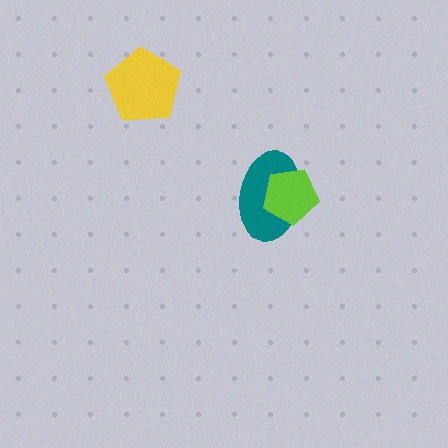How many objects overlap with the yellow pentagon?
0 objects overlap with the yellow pentagon.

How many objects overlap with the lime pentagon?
1 object overlaps with the lime pentagon.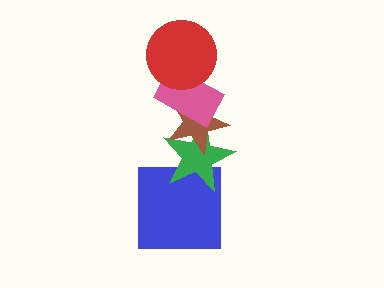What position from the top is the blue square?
The blue square is 5th from the top.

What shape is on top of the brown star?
The pink rectangle is on top of the brown star.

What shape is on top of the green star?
The brown star is on top of the green star.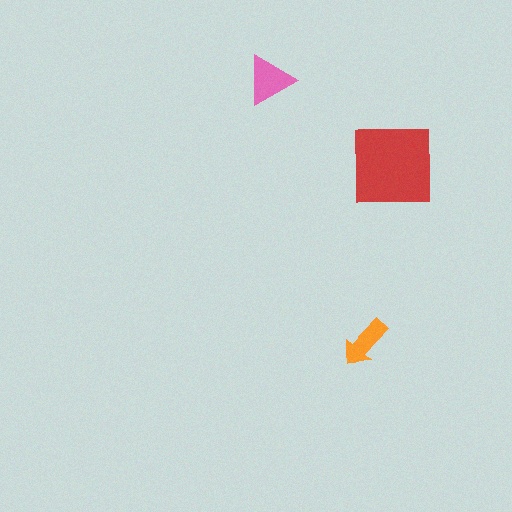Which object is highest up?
The pink triangle is topmost.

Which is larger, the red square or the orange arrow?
The red square.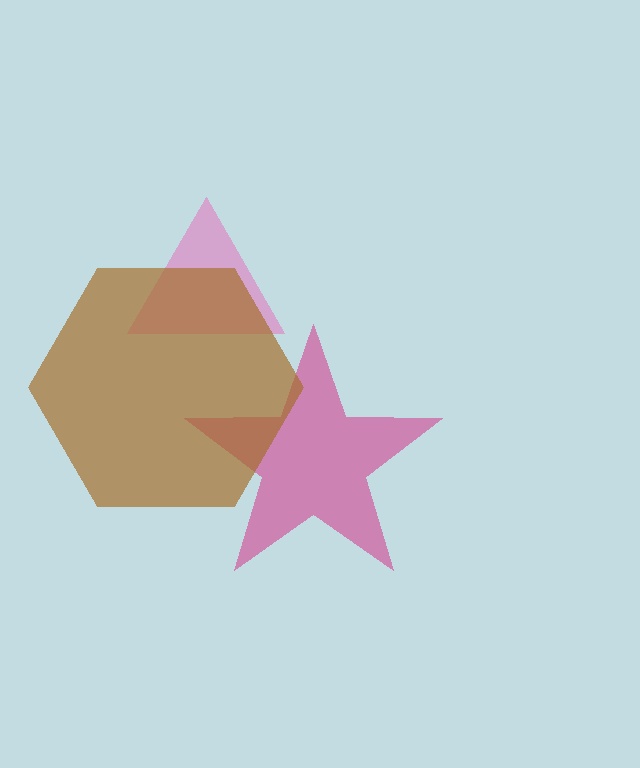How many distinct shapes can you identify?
There are 3 distinct shapes: a magenta star, a pink triangle, a brown hexagon.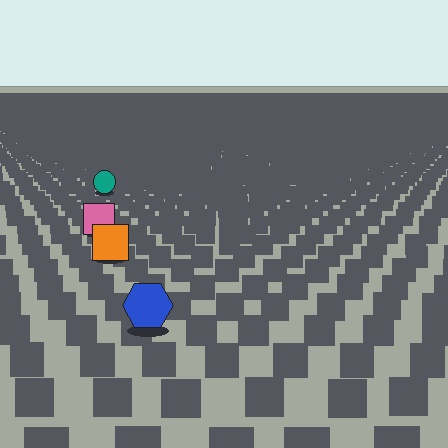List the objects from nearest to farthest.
From nearest to farthest: the blue hexagon, the orange square, the pink square, the teal circle.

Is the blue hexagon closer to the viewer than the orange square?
Yes. The blue hexagon is closer — you can tell from the texture gradient: the ground texture is coarser near it.